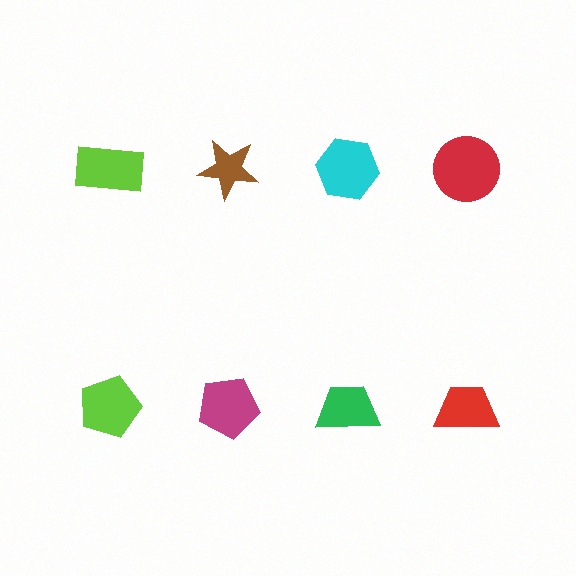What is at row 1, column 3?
A cyan hexagon.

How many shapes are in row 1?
4 shapes.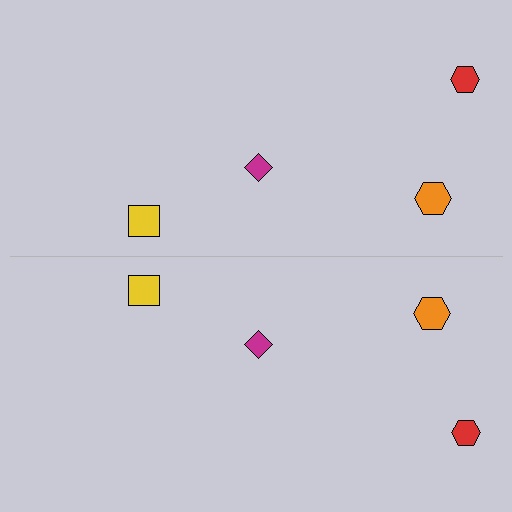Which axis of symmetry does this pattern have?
The pattern has a horizontal axis of symmetry running through the center of the image.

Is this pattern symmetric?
Yes, this pattern has bilateral (reflection) symmetry.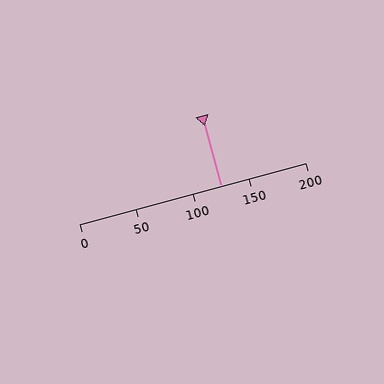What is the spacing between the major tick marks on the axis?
The major ticks are spaced 50 apart.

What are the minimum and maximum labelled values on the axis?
The axis runs from 0 to 200.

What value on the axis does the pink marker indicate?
The marker indicates approximately 125.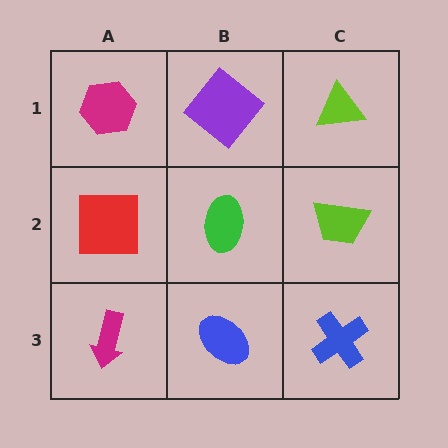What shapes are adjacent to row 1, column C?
A lime trapezoid (row 2, column C), a purple diamond (row 1, column B).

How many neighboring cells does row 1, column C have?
2.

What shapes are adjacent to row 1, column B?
A green ellipse (row 2, column B), a magenta hexagon (row 1, column A), a lime triangle (row 1, column C).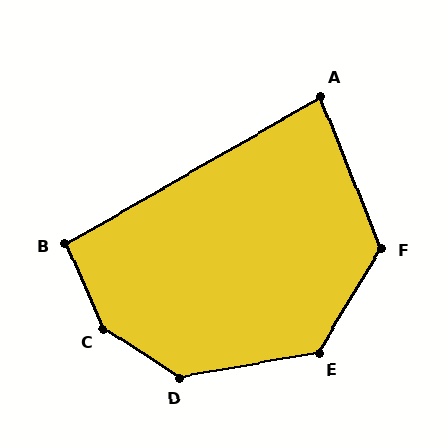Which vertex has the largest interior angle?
C, at approximately 147 degrees.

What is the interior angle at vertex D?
Approximately 137 degrees (obtuse).